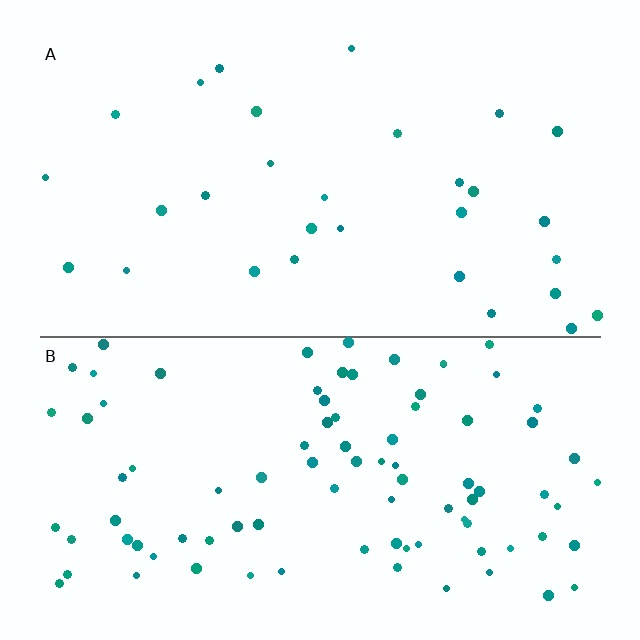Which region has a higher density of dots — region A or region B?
B (the bottom).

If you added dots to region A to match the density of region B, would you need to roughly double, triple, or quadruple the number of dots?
Approximately triple.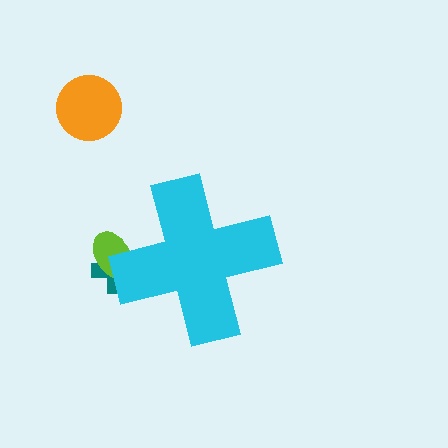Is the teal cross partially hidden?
Yes, the teal cross is partially hidden behind the cyan cross.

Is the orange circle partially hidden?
No, the orange circle is fully visible.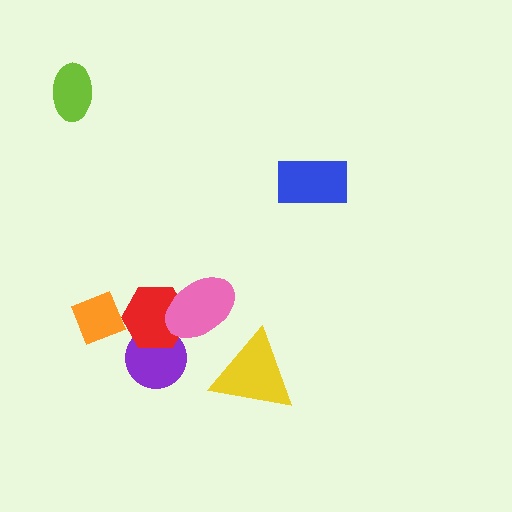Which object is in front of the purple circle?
The red hexagon is in front of the purple circle.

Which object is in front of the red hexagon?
The pink ellipse is in front of the red hexagon.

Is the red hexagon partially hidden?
Yes, it is partially covered by another shape.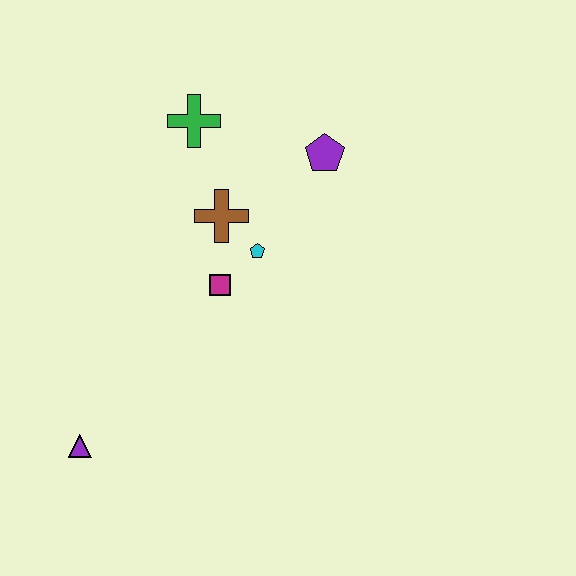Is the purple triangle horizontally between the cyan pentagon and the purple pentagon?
No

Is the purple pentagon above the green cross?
No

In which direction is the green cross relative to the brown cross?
The green cross is above the brown cross.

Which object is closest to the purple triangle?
The magenta square is closest to the purple triangle.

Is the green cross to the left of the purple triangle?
No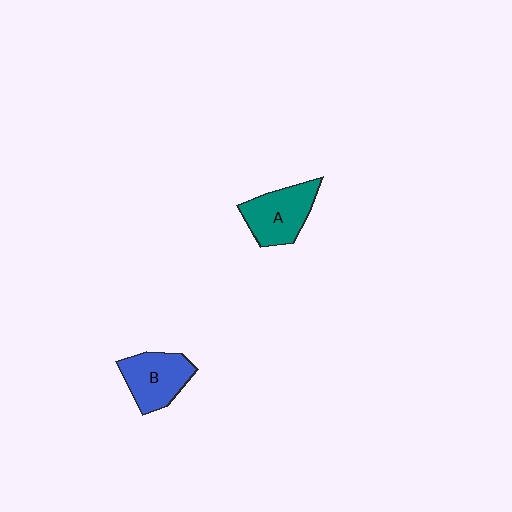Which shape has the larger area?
Shape A (teal).